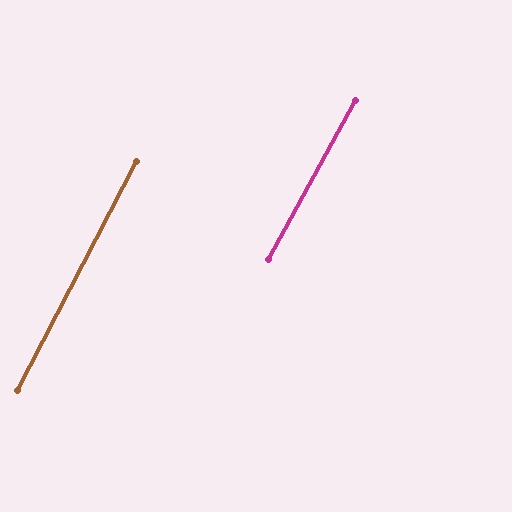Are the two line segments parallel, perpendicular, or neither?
Parallel — their directions differ by only 1.0°.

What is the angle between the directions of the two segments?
Approximately 1 degree.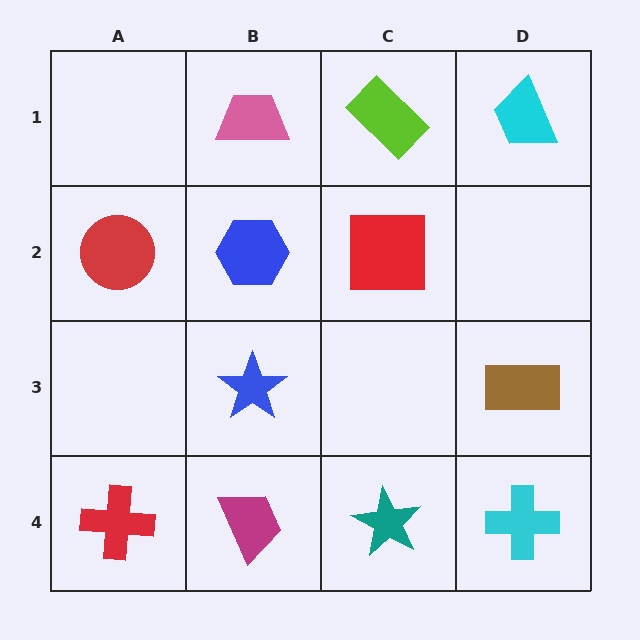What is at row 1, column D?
A cyan trapezoid.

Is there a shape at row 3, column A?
No, that cell is empty.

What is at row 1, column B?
A pink trapezoid.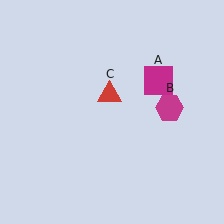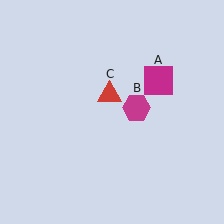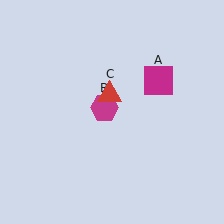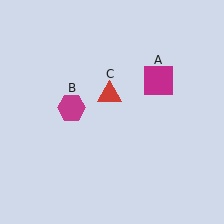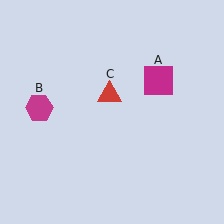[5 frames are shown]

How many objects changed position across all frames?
1 object changed position: magenta hexagon (object B).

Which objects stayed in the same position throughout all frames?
Magenta square (object A) and red triangle (object C) remained stationary.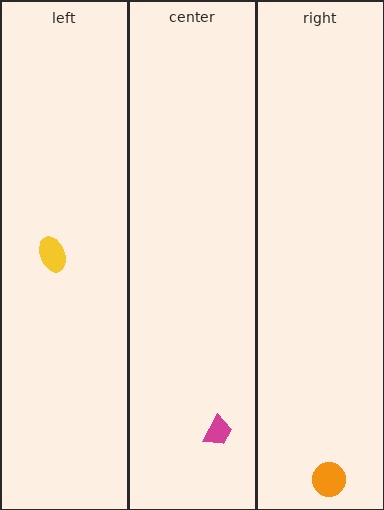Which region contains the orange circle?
The right region.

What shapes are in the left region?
The yellow ellipse.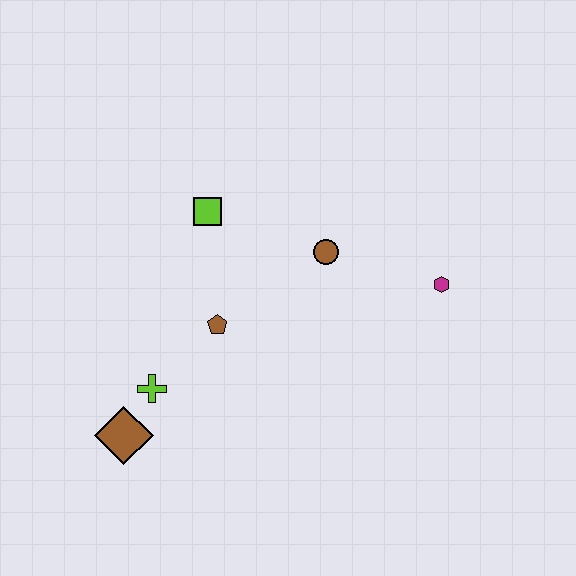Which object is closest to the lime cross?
The brown diamond is closest to the lime cross.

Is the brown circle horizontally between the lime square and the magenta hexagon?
Yes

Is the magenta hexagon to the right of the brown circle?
Yes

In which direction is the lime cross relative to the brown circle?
The lime cross is to the left of the brown circle.